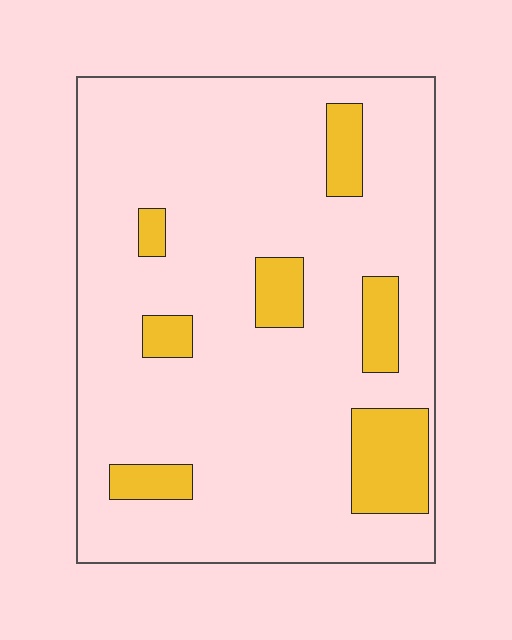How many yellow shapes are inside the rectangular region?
7.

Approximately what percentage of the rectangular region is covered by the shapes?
Approximately 15%.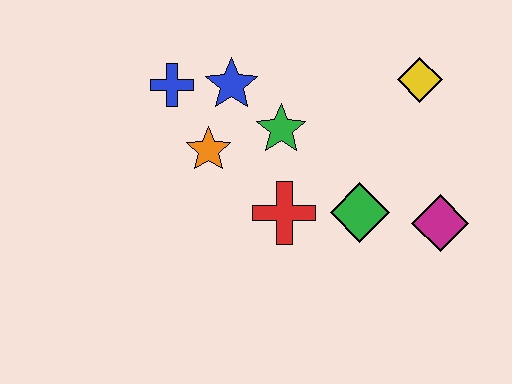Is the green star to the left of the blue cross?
No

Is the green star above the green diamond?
Yes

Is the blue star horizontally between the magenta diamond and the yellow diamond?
No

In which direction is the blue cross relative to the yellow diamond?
The blue cross is to the left of the yellow diamond.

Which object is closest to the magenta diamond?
The green diamond is closest to the magenta diamond.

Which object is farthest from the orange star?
The magenta diamond is farthest from the orange star.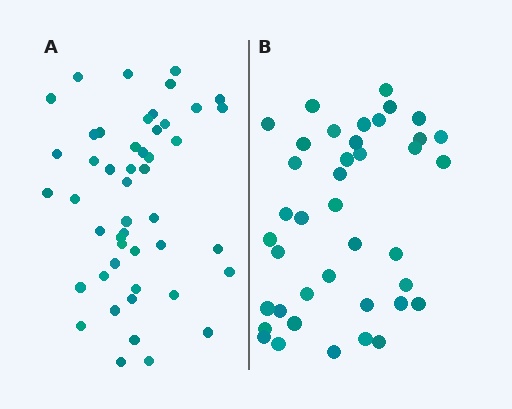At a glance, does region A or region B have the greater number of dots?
Region A (the left region) has more dots.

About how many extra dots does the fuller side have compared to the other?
Region A has roughly 8 or so more dots than region B.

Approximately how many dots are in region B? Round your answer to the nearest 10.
About 40 dots.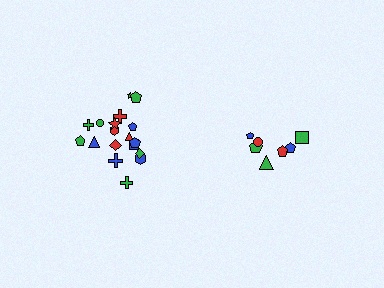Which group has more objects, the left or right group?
The left group.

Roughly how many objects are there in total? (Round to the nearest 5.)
Roughly 25 objects in total.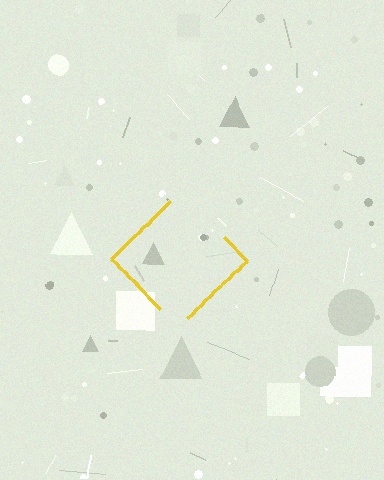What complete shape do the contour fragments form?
The contour fragments form a diamond.